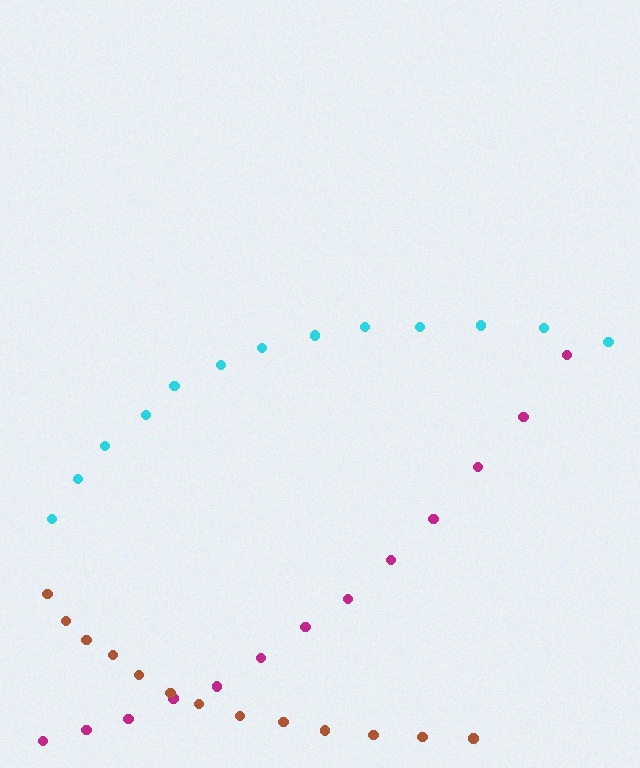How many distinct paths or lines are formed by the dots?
There are 3 distinct paths.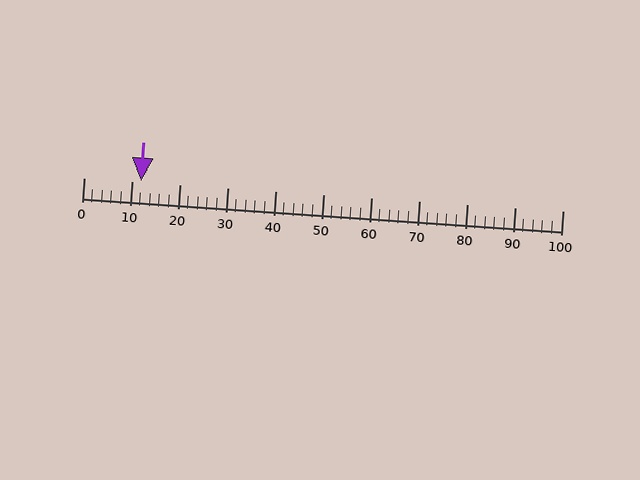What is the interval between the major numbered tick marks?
The major tick marks are spaced 10 units apart.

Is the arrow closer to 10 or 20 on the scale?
The arrow is closer to 10.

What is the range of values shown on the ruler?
The ruler shows values from 0 to 100.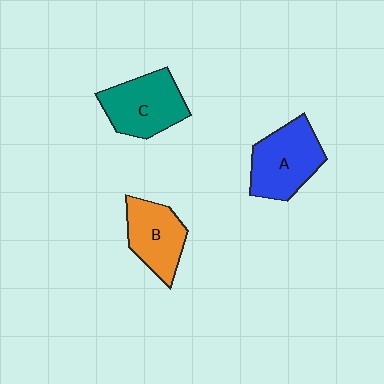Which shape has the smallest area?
Shape B (orange).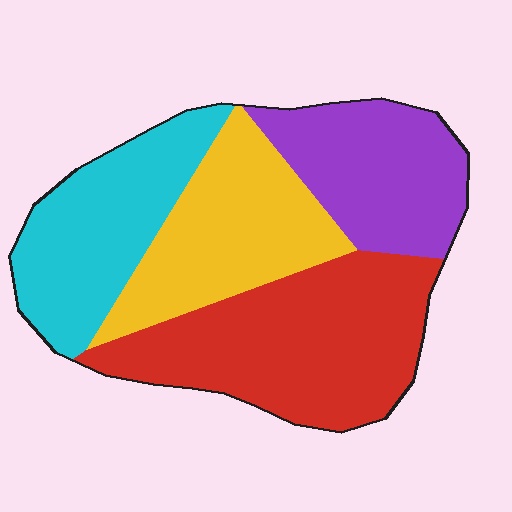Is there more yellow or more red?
Red.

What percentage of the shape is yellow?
Yellow covers around 25% of the shape.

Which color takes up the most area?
Red, at roughly 35%.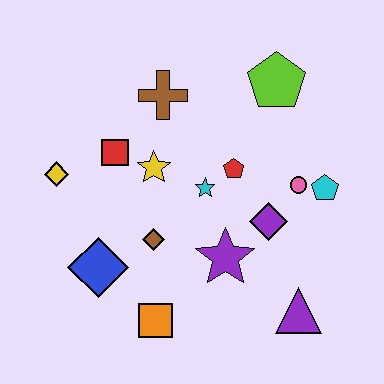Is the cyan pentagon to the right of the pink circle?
Yes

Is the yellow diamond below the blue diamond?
No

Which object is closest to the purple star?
The purple diamond is closest to the purple star.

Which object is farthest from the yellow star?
The purple triangle is farthest from the yellow star.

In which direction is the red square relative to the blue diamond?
The red square is above the blue diamond.